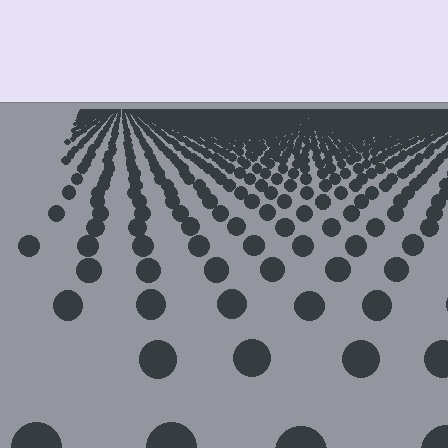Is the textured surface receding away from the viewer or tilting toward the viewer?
The surface is receding away from the viewer. Texture elements get smaller and denser toward the top.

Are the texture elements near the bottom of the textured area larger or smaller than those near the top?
Larger. Near the bottom, elements are closer to the viewer and appear at a bigger on-screen size.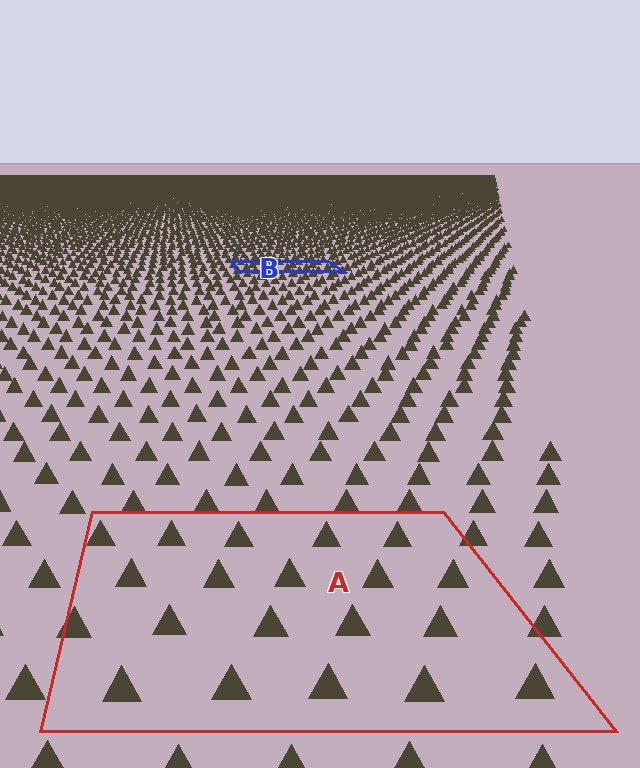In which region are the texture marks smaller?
The texture marks are smaller in region B, because it is farther away.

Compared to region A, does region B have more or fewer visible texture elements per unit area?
Region B has more texture elements per unit area — they are packed more densely because it is farther away.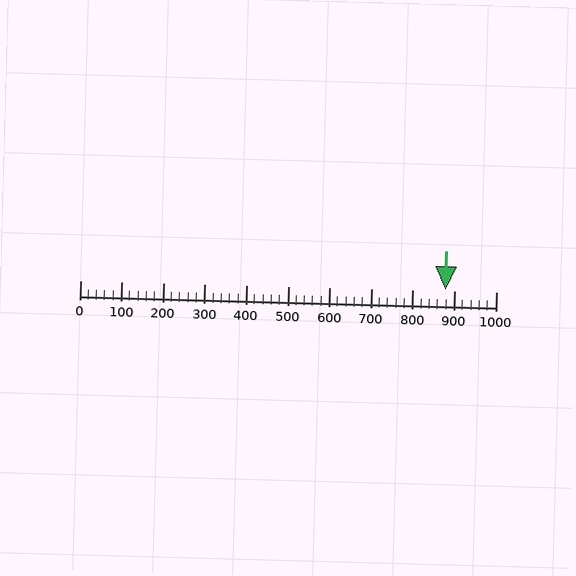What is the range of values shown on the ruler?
The ruler shows values from 0 to 1000.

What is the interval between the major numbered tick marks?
The major tick marks are spaced 100 units apart.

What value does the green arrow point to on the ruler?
The green arrow points to approximately 878.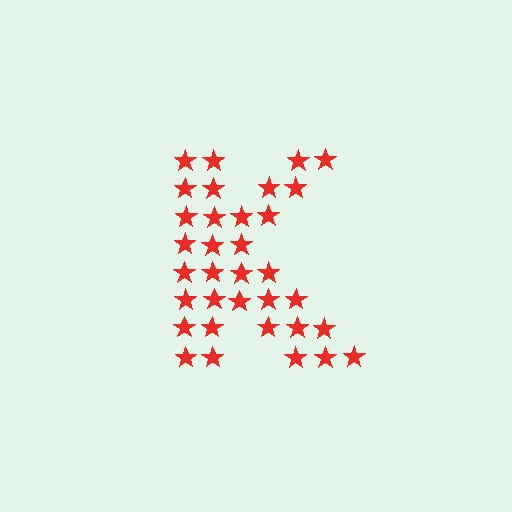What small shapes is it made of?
It is made of small stars.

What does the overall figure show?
The overall figure shows the letter K.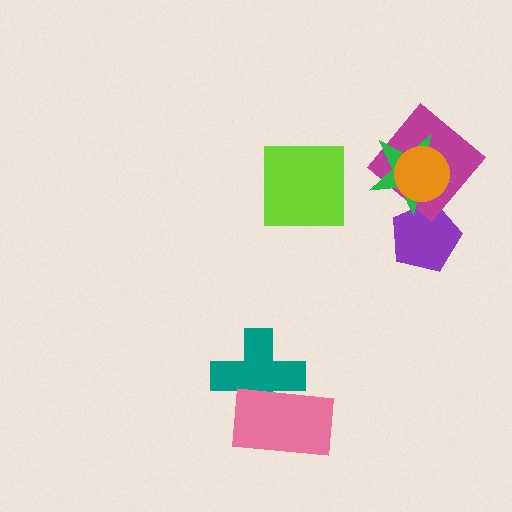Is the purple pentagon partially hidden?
Yes, it is partially covered by another shape.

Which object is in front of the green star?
The orange circle is in front of the green star.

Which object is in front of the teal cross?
The pink rectangle is in front of the teal cross.